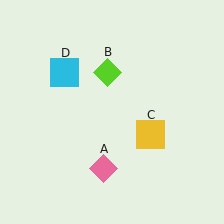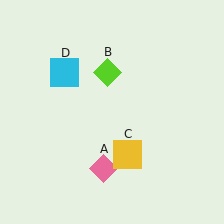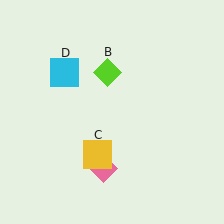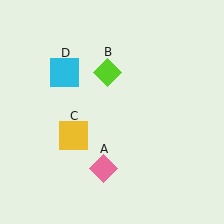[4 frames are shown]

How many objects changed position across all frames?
1 object changed position: yellow square (object C).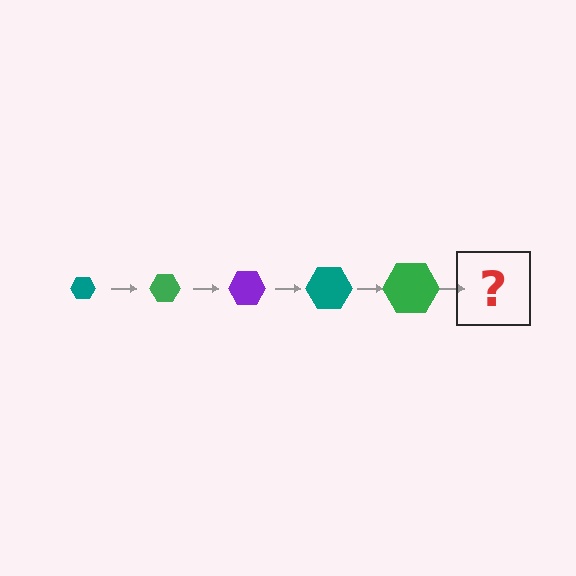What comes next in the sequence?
The next element should be a purple hexagon, larger than the previous one.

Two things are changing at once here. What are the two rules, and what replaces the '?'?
The two rules are that the hexagon grows larger each step and the color cycles through teal, green, and purple. The '?' should be a purple hexagon, larger than the previous one.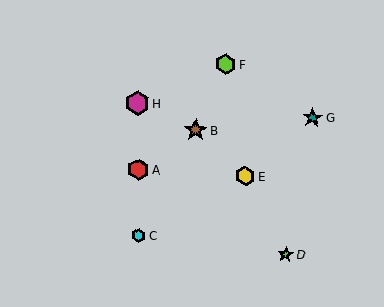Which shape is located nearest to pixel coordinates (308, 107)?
The teal star (labeled G) at (313, 118) is nearest to that location.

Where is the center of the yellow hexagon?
The center of the yellow hexagon is at (245, 176).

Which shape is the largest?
The magenta hexagon (labeled H) is the largest.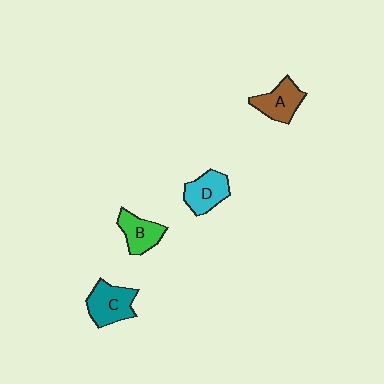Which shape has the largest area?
Shape C (teal).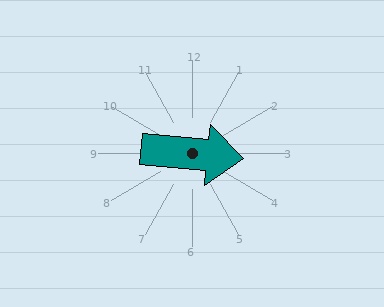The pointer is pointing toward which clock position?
Roughly 3 o'clock.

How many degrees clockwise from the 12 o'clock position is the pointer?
Approximately 95 degrees.